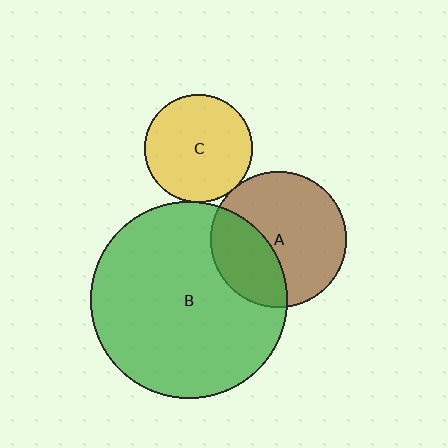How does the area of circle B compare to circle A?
Approximately 2.1 times.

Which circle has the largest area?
Circle B (green).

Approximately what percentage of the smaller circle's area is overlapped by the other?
Approximately 5%.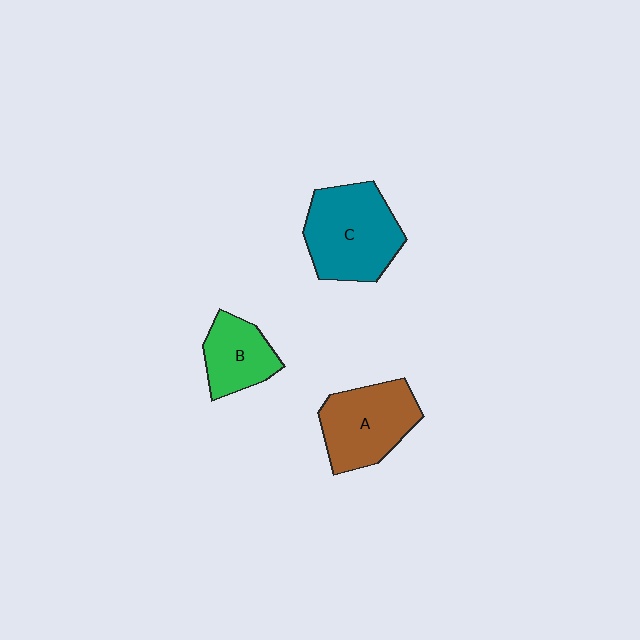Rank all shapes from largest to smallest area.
From largest to smallest: C (teal), A (brown), B (green).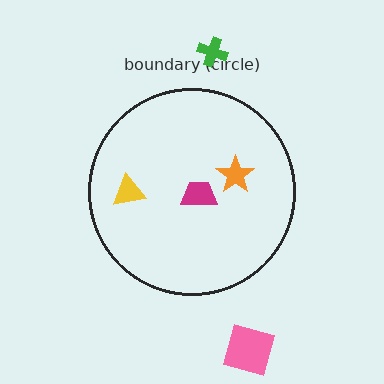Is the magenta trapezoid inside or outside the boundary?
Inside.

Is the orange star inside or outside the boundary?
Inside.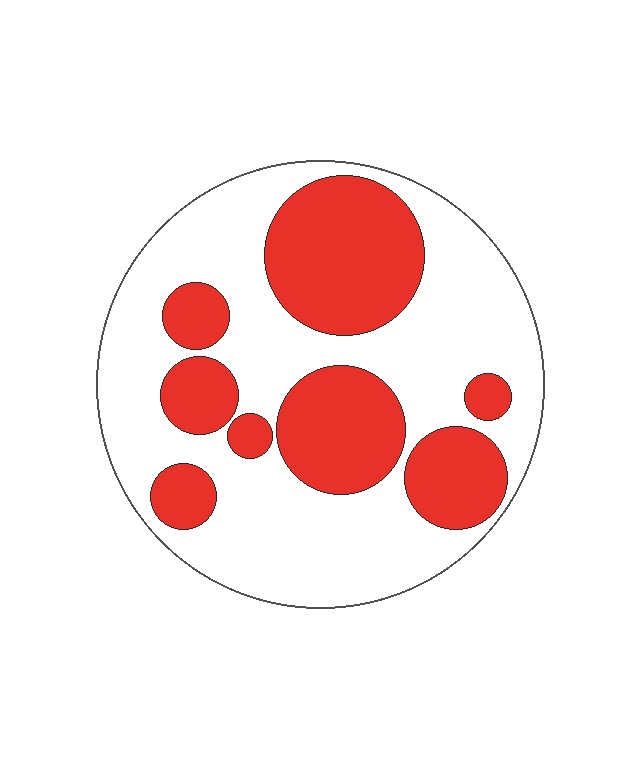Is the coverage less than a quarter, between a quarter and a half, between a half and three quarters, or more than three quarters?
Between a quarter and a half.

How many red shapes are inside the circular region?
8.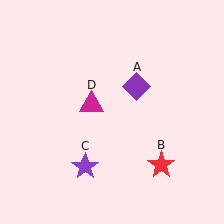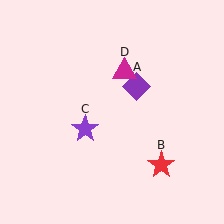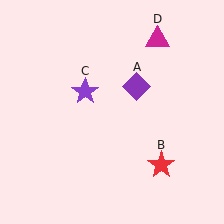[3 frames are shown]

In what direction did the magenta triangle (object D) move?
The magenta triangle (object D) moved up and to the right.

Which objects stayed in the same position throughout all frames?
Purple diamond (object A) and red star (object B) remained stationary.